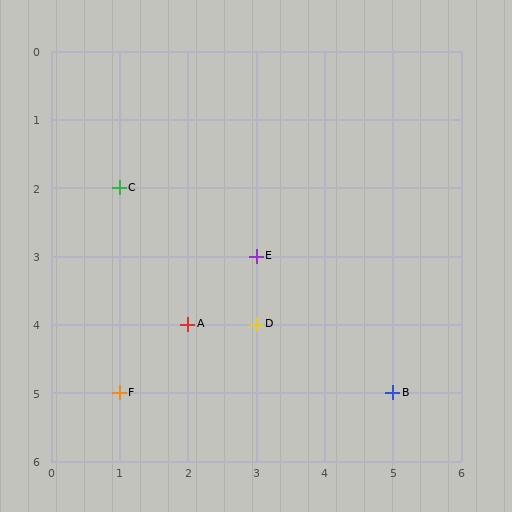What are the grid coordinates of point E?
Point E is at grid coordinates (3, 3).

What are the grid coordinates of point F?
Point F is at grid coordinates (1, 5).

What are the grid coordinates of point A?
Point A is at grid coordinates (2, 4).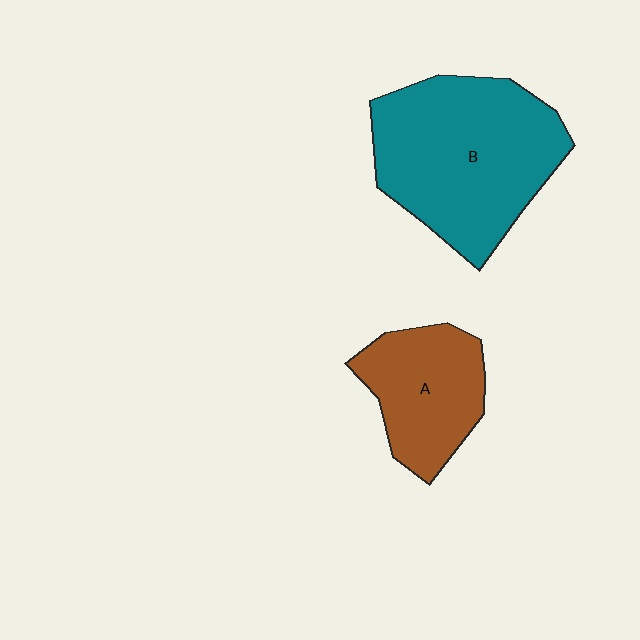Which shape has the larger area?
Shape B (teal).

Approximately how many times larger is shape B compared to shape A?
Approximately 1.8 times.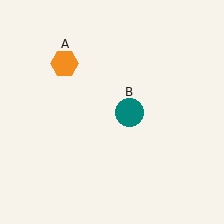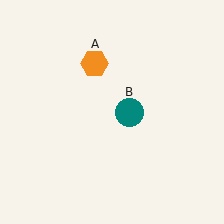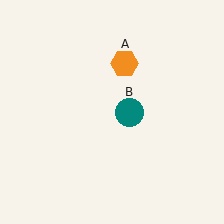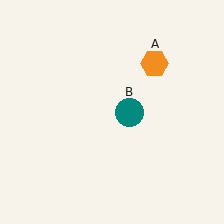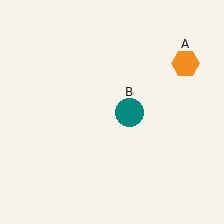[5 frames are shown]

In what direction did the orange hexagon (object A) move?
The orange hexagon (object A) moved right.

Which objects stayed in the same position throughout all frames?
Teal circle (object B) remained stationary.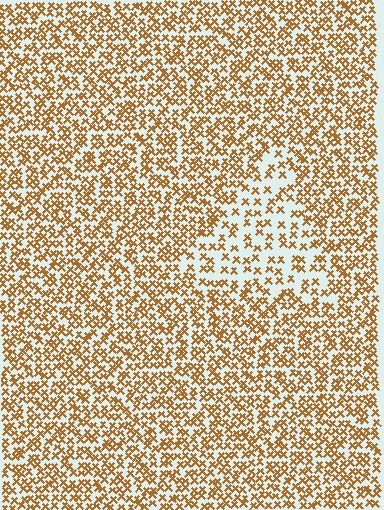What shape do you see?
I see a triangle.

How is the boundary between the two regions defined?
The boundary is defined by a change in element density (approximately 2.0x ratio). All elements are the same color, size, and shape.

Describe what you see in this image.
The image contains small brown elements arranged at two different densities. A triangle-shaped region is visible where the elements are less densely packed than the surrounding area.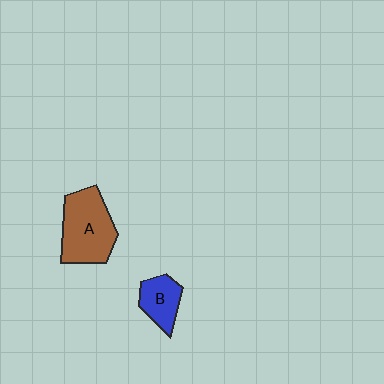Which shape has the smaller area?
Shape B (blue).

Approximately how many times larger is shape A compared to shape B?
Approximately 1.9 times.